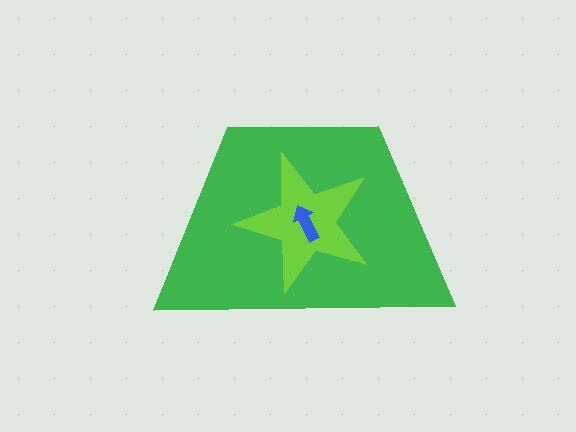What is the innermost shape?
The blue arrow.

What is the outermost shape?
The green trapezoid.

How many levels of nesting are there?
3.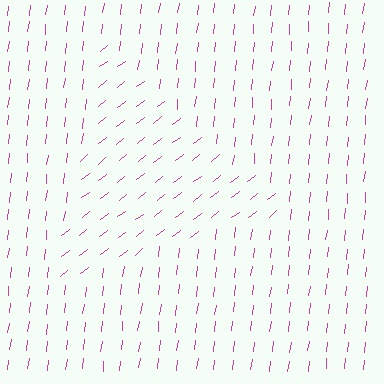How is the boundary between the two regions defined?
The boundary is defined purely by a change in line orientation (approximately 45 degrees difference). All lines are the same color and thickness.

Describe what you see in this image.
The image is filled with small magenta line segments. A triangle region in the image has lines oriented differently from the surrounding lines, creating a visible texture boundary.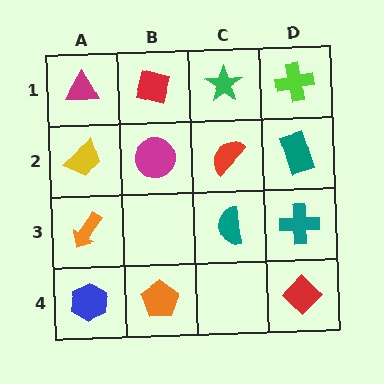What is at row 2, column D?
A teal rectangle.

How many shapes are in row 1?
4 shapes.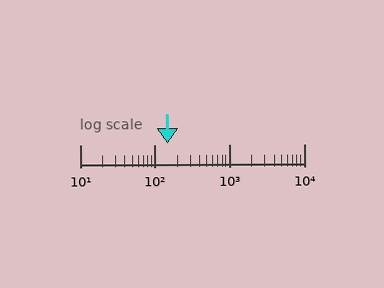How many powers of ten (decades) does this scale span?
The scale spans 3 decades, from 10 to 10000.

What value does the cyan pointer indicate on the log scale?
The pointer indicates approximately 150.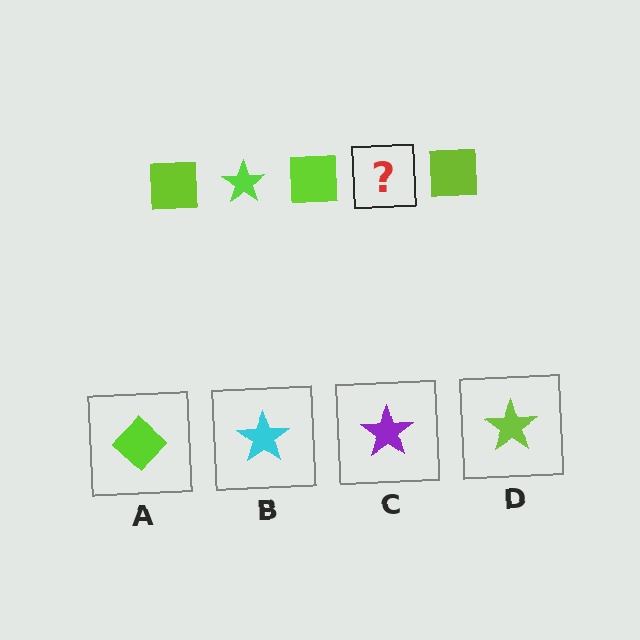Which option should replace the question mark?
Option D.